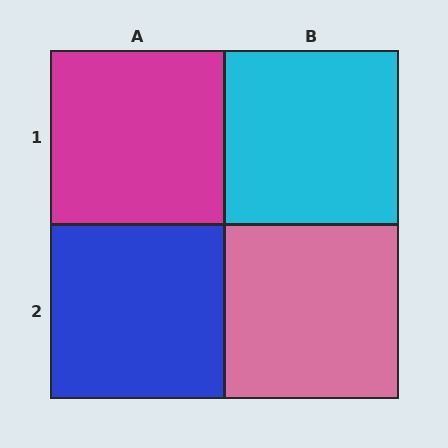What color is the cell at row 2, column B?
Pink.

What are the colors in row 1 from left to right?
Magenta, cyan.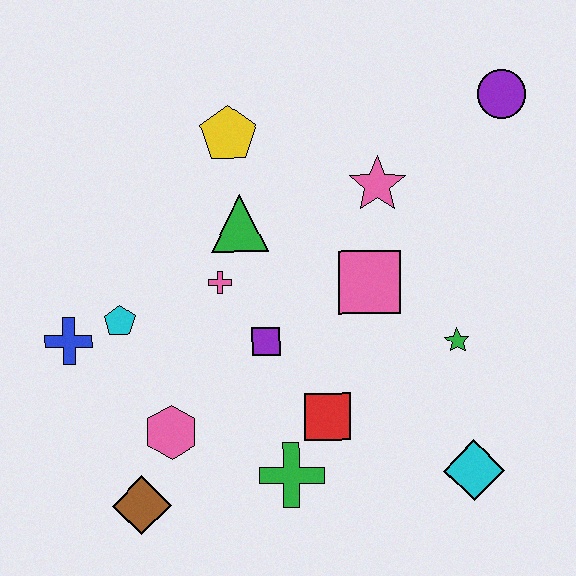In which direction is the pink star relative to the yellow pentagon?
The pink star is to the right of the yellow pentagon.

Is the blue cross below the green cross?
No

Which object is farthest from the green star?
The blue cross is farthest from the green star.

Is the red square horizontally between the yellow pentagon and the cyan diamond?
Yes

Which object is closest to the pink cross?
The green triangle is closest to the pink cross.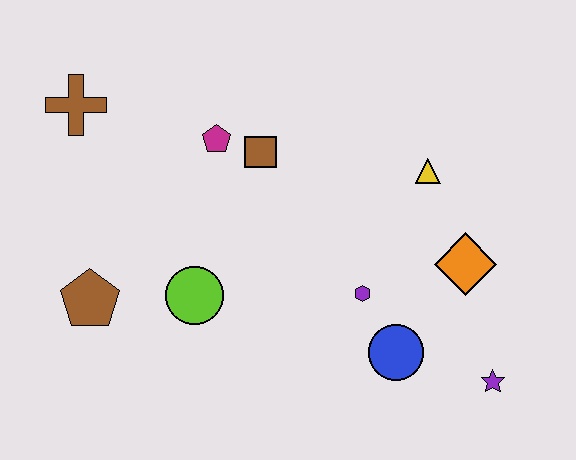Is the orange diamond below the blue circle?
No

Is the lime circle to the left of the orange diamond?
Yes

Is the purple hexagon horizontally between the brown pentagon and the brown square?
No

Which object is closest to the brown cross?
The magenta pentagon is closest to the brown cross.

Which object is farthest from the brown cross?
The purple star is farthest from the brown cross.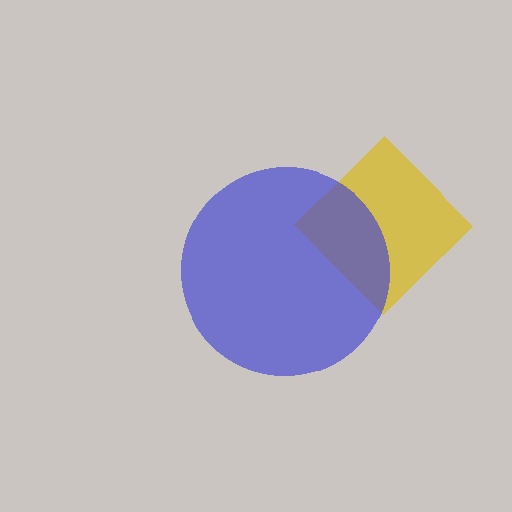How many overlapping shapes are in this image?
There are 2 overlapping shapes in the image.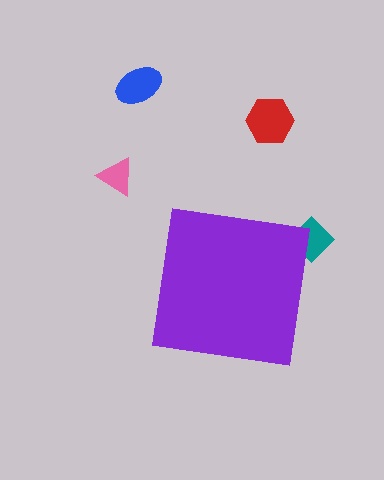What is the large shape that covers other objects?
A purple square.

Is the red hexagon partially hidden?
No, the red hexagon is fully visible.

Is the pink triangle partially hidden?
No, the pink triangle is fully visible.